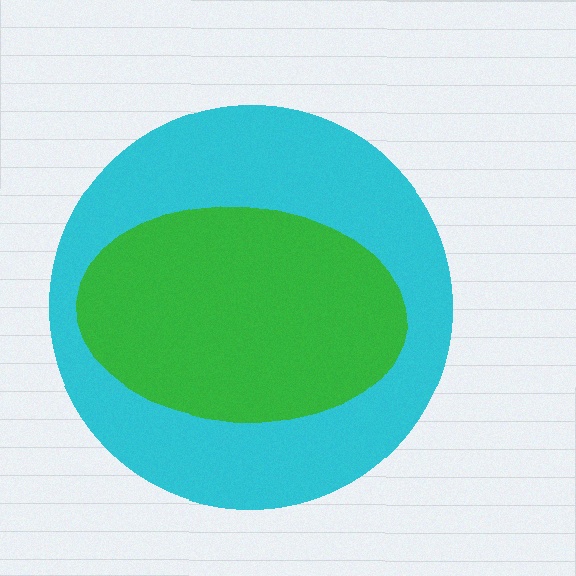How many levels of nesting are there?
2.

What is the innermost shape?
The green ellipse.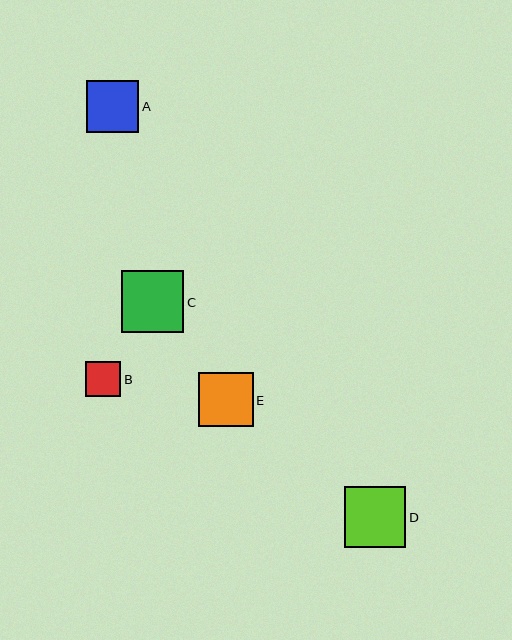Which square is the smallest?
Square B is the smallest with a size of approximately 35 pixels.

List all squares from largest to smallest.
From largest to smallest: C, D, E, A, B.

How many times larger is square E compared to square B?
Square E is approximately 1.5 times the size of square B.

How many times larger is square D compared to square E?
Square D is approximately 1.1 times the size of square E.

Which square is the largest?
Square C is the largest with a size of approximately 62 pixels.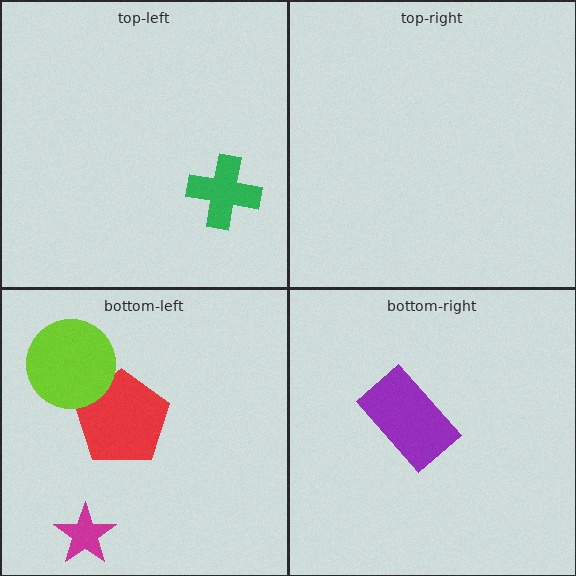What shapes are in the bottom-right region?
The purple rectangle.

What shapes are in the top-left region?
The green cross.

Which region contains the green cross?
The top-left region.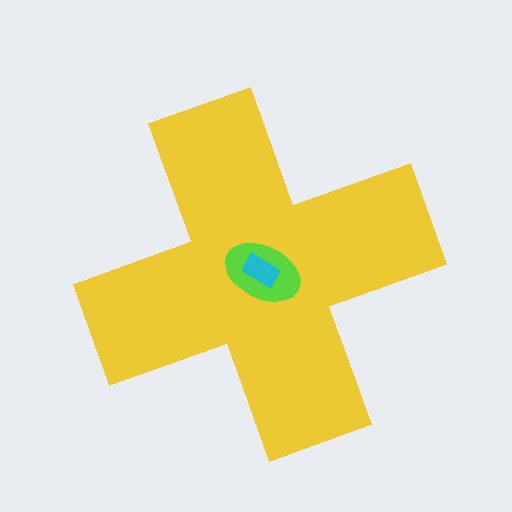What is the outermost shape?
The yellow cross.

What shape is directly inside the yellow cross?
The lime ellipse.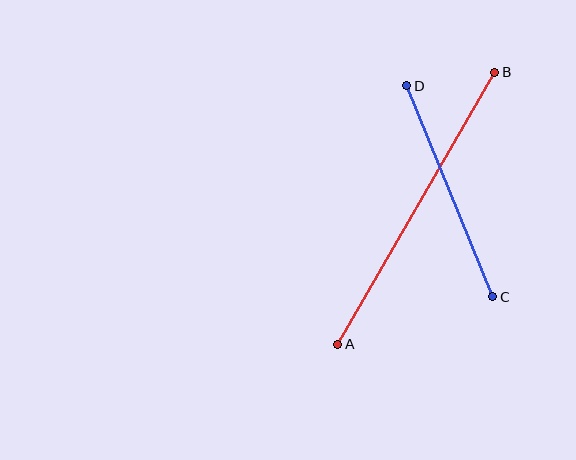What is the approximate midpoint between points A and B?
The midpoint is at approximately (416, 208) pixels.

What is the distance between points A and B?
The distance is approximately 314 pixels.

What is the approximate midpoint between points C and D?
The midpoint is at approximately (450, 191) pixels.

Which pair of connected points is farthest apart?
Points A and B are farthest apart.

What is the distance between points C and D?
The distance is approximately 228 pixels.